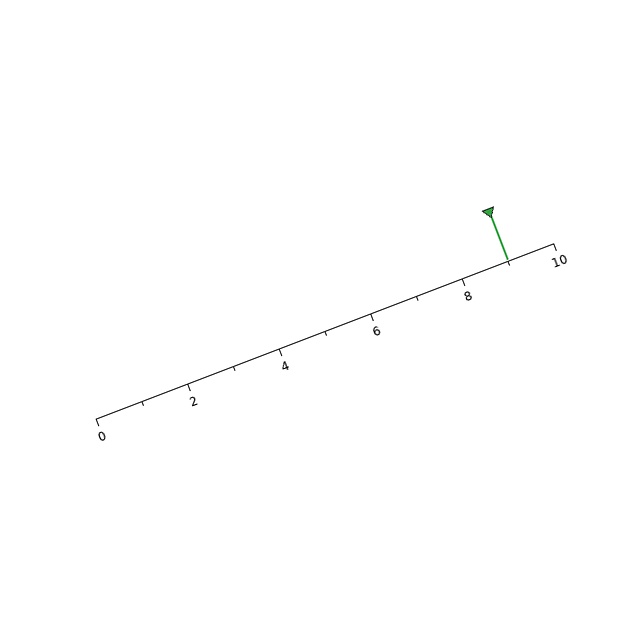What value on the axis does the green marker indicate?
The marker indicates approximately 9.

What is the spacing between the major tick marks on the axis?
The major ticks are spaced 2 apart.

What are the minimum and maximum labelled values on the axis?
The axis runs from 0 to 10.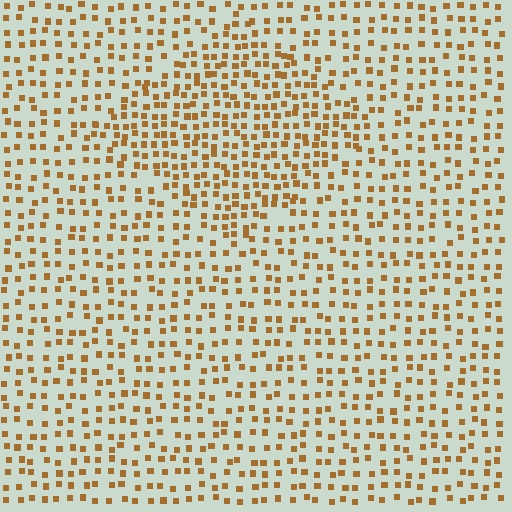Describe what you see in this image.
The image contains small brown elements arranged at two different densities. A diamond-shaped region is visible where the elements are more densely packed than the surrounding area.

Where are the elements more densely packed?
The elements are more densely packed inside the diamond boundary.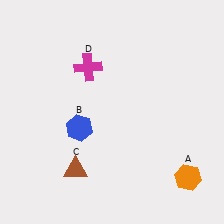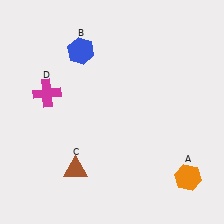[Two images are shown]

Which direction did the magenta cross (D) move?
The magenta cross (D) moved left.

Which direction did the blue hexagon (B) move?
The blue hexagon (B) moved up.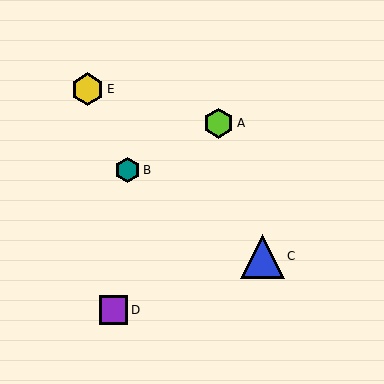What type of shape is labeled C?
Shape C is a blue triangle.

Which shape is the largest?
The blue triangle (labeled C) is the largest.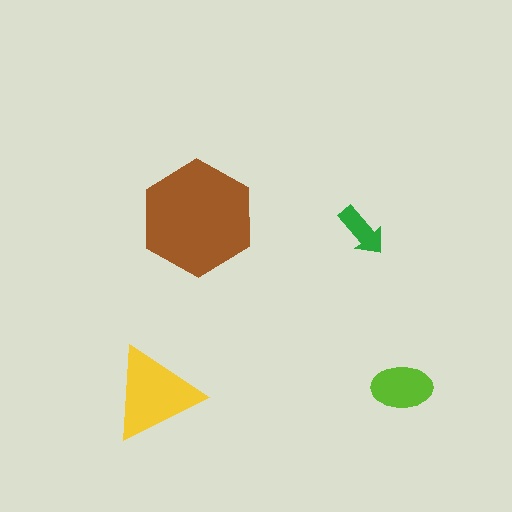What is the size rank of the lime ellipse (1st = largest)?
3rd.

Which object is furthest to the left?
The yellow triangle is leftmost.